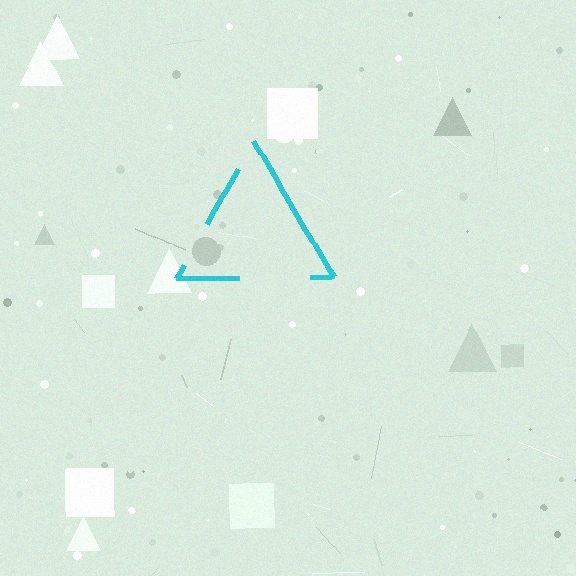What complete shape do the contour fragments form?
The contour fragments form a triangle.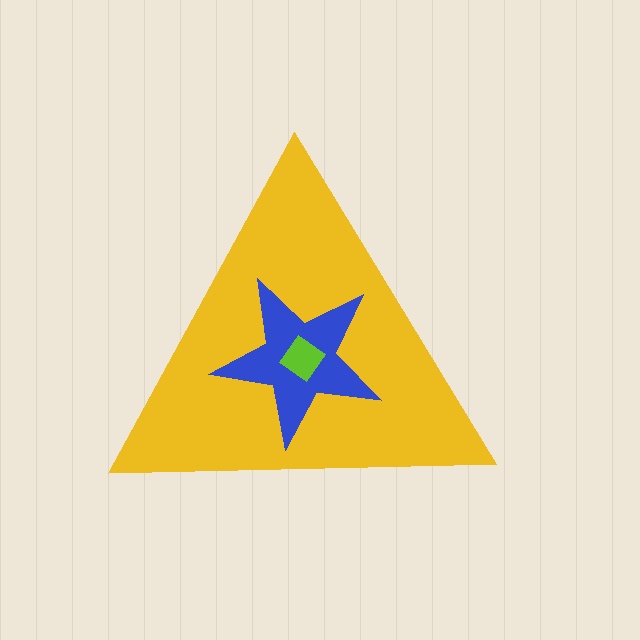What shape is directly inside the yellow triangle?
The blue star.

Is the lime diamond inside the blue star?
Yes.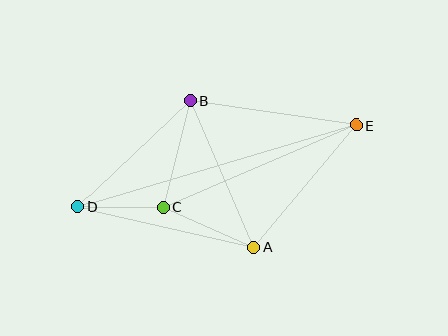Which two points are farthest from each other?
Points D and E are farthest from each other.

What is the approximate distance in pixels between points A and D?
The distance between A and D is approximately 181 pixels.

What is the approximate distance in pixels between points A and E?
The distance between A and E is approximately 159 pixels.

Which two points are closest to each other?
Points C and D are closest to each other.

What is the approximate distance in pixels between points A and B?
The distance between A and B is approximately 160 pixels.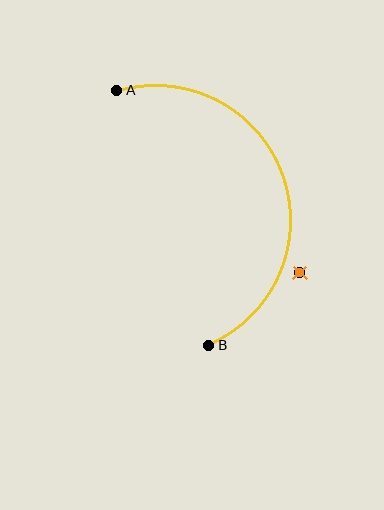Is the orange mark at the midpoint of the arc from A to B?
No — the orange mark does not lie on the arc at all. It sits slightly outside the curve.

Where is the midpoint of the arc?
The arc midpoint is the point on the curve farthest from the straight line joining A and B. It sits to the right of that line.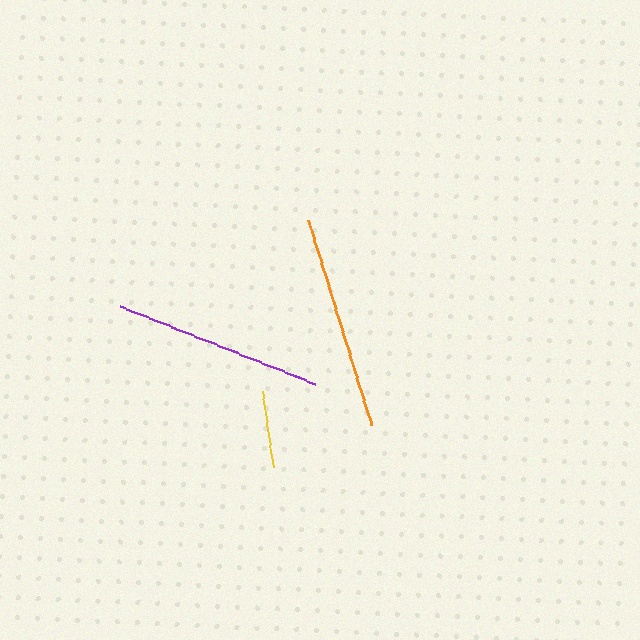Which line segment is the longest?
The orange line is the longest at approximately 215 pixels.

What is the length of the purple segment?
The purple segment is approximately 210 pixels long.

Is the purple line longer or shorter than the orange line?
The orange line is longer than the purple line.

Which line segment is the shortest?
The yellow line is the shortest at approximately 77 pixels.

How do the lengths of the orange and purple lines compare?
The orange and purple lines are approximately the same length.